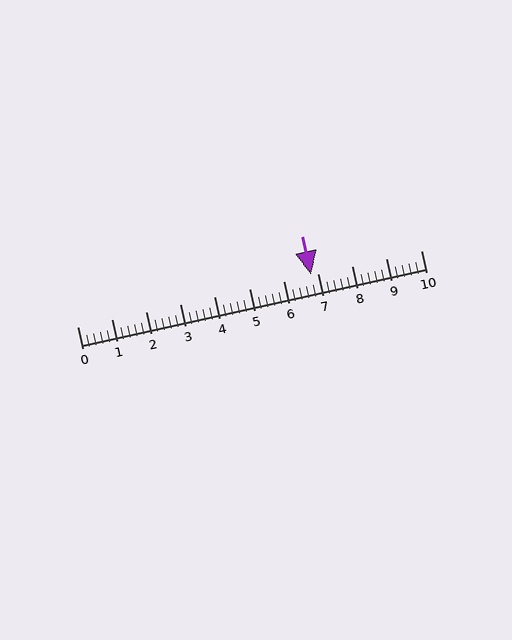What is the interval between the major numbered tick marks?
The major tick marks are spaced 1 units apart.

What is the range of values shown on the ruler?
The ruler shows values from 0 to 10.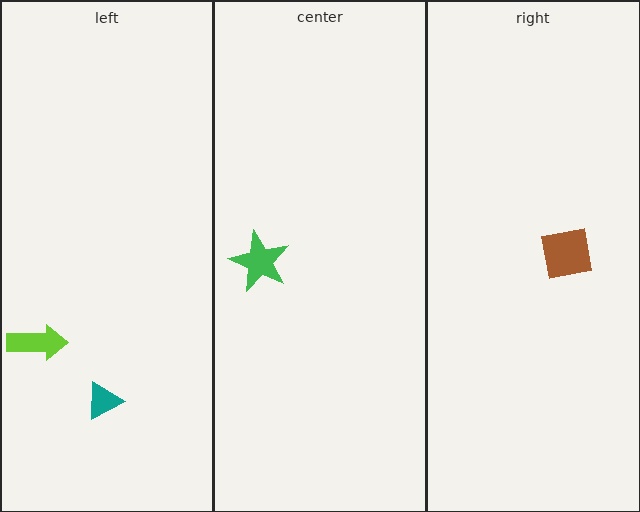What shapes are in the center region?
The green star.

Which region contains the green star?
The center region.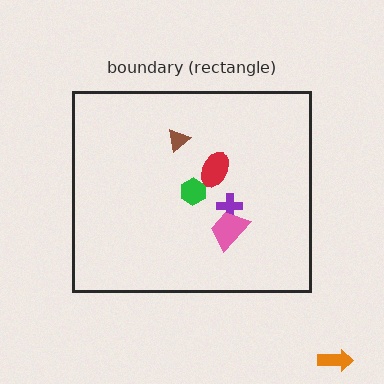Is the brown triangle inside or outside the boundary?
Inside.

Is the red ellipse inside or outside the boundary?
Inside.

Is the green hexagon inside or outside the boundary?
Inside.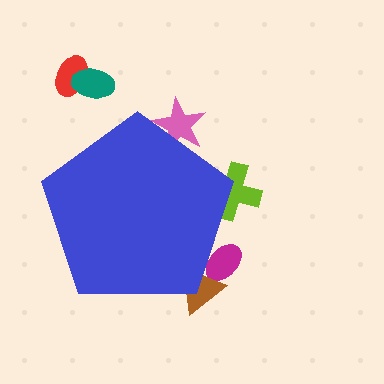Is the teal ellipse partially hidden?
No, the teal ellipse is fully visible.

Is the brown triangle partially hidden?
Yes, the brown triangle is partially hidden behind the blue pentagon.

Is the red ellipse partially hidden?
No, the red ellipse is fully visible.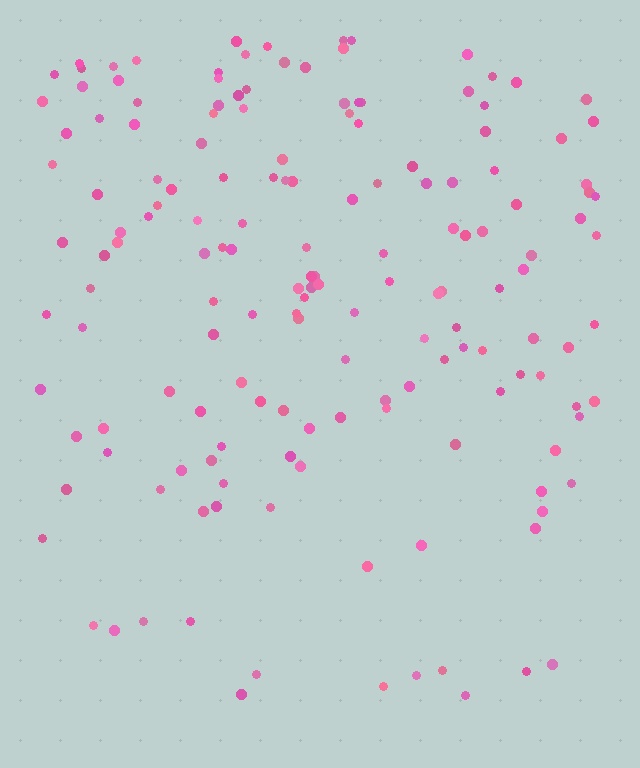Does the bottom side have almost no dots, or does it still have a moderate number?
Still a moderate number, just noticeably fewer than the top.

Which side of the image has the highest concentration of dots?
The top.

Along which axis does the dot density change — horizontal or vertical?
Vertical.